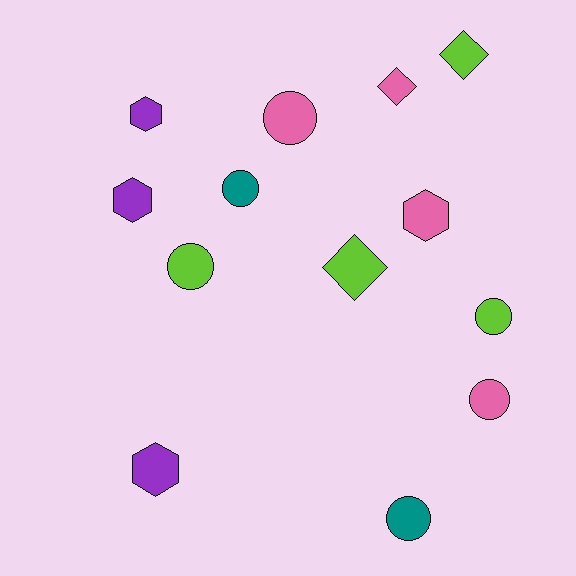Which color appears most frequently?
Lime, with 4 objects.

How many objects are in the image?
There are 13 objects.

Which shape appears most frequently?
Circle, with 6 objects.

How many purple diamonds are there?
There are no purple diamonds.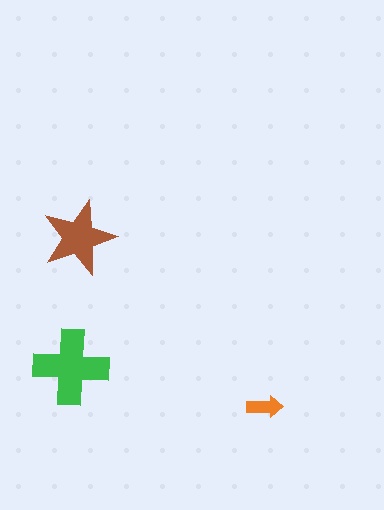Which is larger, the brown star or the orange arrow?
The brown star.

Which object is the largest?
The green cross.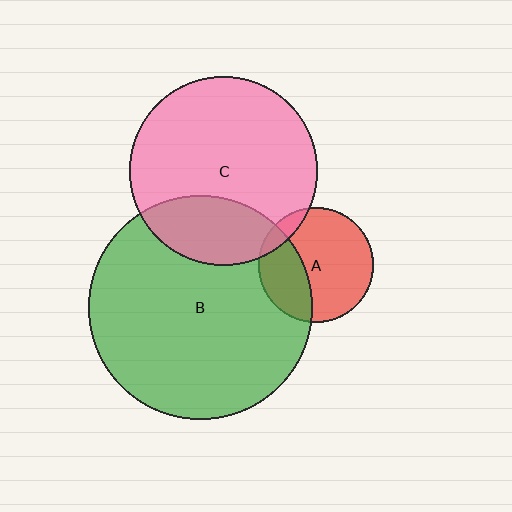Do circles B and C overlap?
Yes.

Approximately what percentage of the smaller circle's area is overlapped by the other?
Approximately 25%.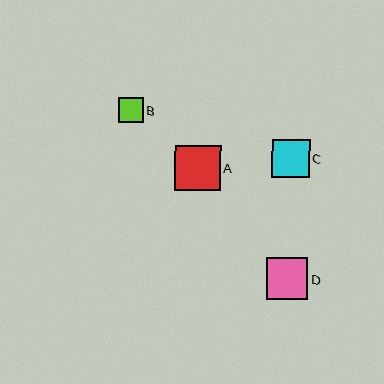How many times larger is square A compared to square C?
Square A is approximately 1.2 times the size of square C.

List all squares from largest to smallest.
From largest to smallest: A, D, C, B.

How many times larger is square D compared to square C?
Square D is approximately 1.1 times the size of square C.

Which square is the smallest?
Square B is the smallest with a size of approximately 25 pixels.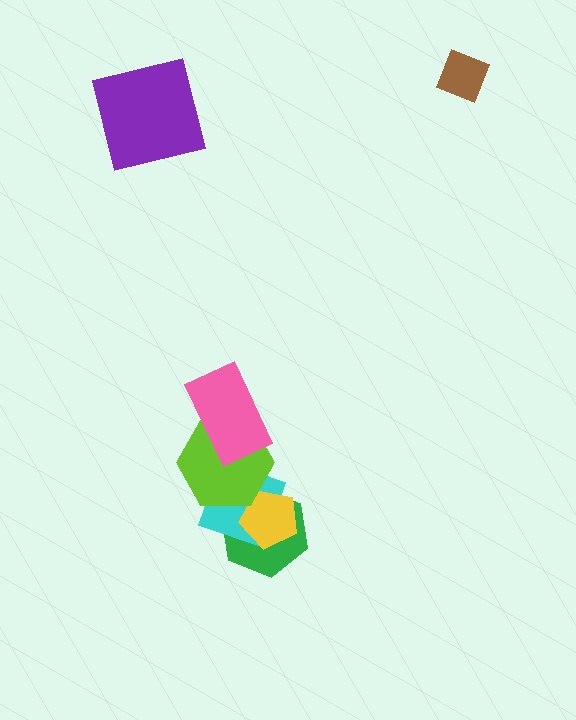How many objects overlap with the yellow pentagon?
3 objects overlap with the yellow pentagon.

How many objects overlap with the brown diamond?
0 objects overlap with the brown diamond.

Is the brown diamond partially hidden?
No, no other shape covers it.